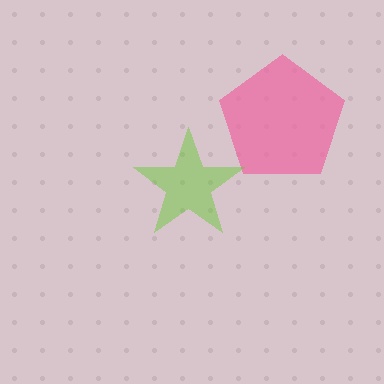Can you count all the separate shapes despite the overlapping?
Yes, there are 2 separate shapes.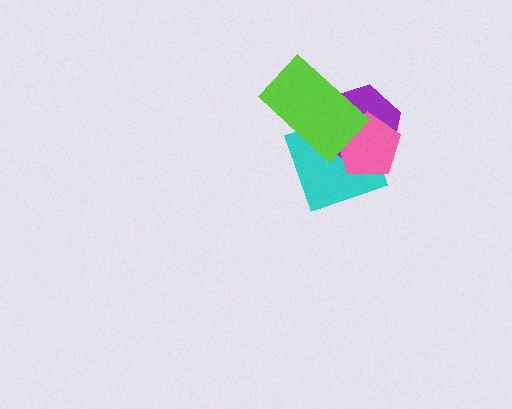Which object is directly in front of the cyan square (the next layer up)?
The purple hexagon is directly in front of the cyan square.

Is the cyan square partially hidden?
Yes, it is partially covered by another shape.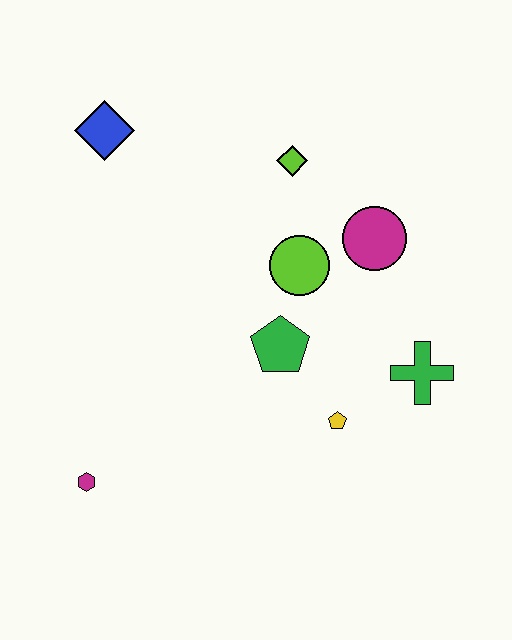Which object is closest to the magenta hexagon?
The green pentagon is closest to the magenta hexagon.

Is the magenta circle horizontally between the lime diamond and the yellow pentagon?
No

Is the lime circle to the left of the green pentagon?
No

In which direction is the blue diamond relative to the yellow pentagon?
The blue diamond is above the yellow pentagon.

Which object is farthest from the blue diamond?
The green cross is farthest from the blue diamond.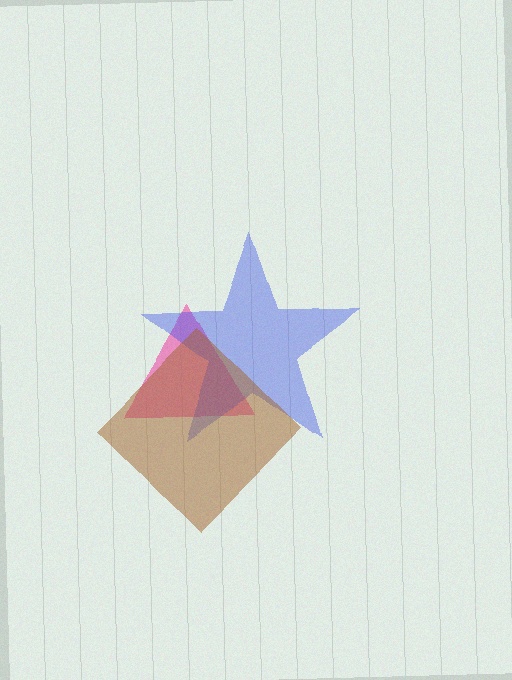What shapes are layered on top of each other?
The layered shapes are: a pink triangle, a blue star, a brown diamond.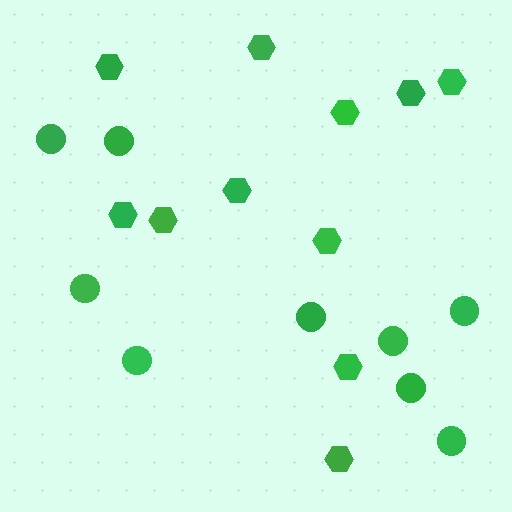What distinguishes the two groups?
There are 2 groups: one group of circles (9) and one group of hexagons (11).